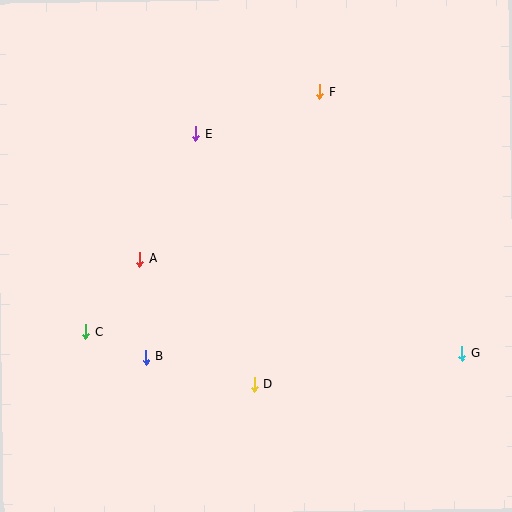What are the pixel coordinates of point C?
Point C is at (86, 332).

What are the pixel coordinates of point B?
Point B is at (146, 357).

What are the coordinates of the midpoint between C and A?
The midpoint between C and A is at (113, 296).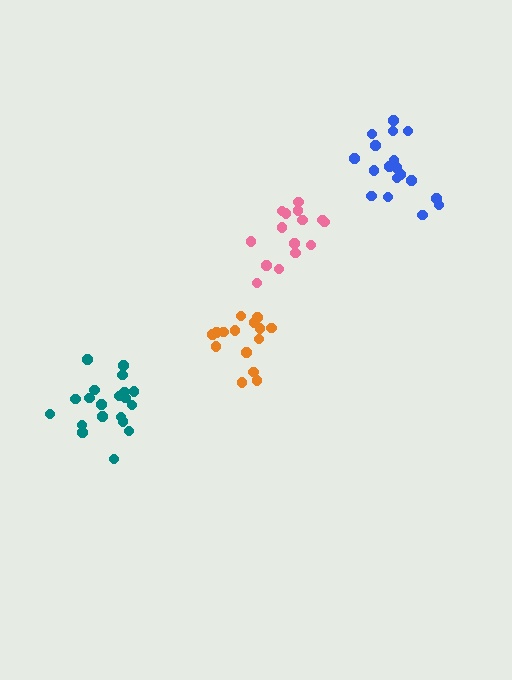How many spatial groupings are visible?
There are 4 spatial groupings.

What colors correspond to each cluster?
The clusters are colored: teal, orange, blue, pink.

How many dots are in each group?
Group 1: 20 dots, Group 2: 16 dots, Group 3: 18 dots, Group 4: 15 dots (69 total).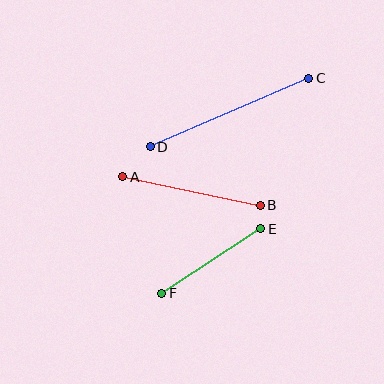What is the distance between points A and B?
The distance is approximately 141 pixels.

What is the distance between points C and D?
The distance is approximately 173 pixels.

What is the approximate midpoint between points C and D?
The midpoint is at approximately (230, 112) pixels.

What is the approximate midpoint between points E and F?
The midpoint is at approximately (211, 261) pixels.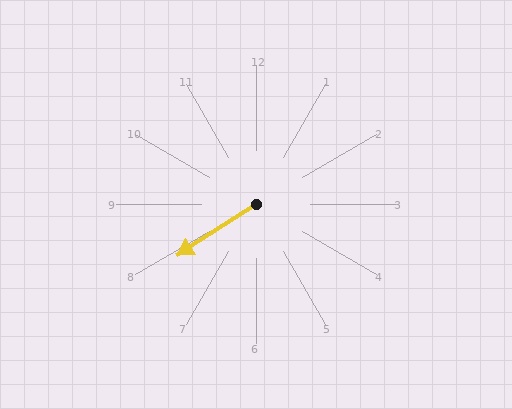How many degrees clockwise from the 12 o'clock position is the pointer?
Approximately 237 degrees.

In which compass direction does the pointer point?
Southwest.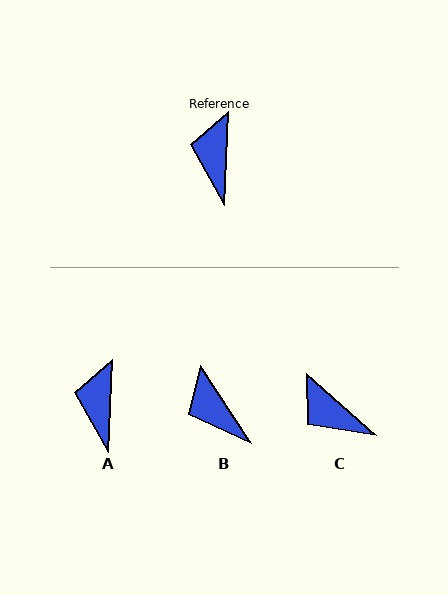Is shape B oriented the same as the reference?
No, it is off by about 36 degrees.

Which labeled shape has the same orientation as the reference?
A.